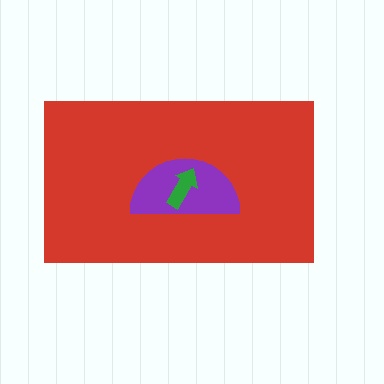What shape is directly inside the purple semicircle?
The green arrow.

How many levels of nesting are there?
3.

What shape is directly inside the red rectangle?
The purple semicircle.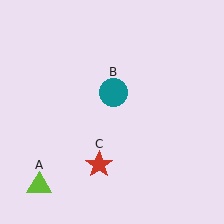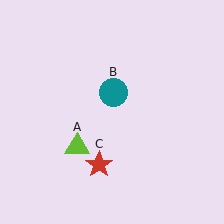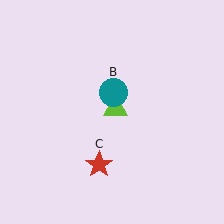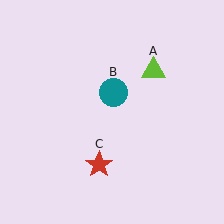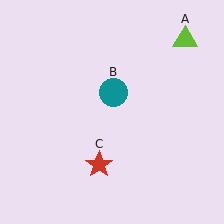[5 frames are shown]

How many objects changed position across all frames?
1 object changed position: lime triangle (object A).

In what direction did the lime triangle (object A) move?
The lime triangle (object A) moved up and to the right.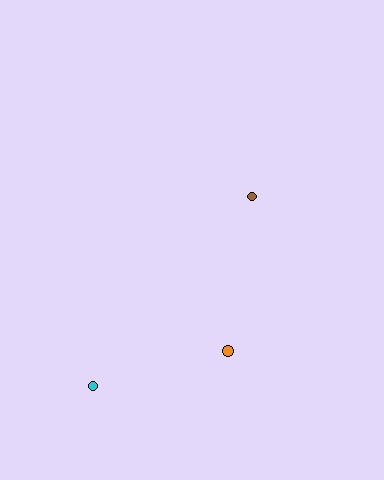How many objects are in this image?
There are 3 objects.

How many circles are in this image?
There are 3 circles.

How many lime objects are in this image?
There are no lime objects.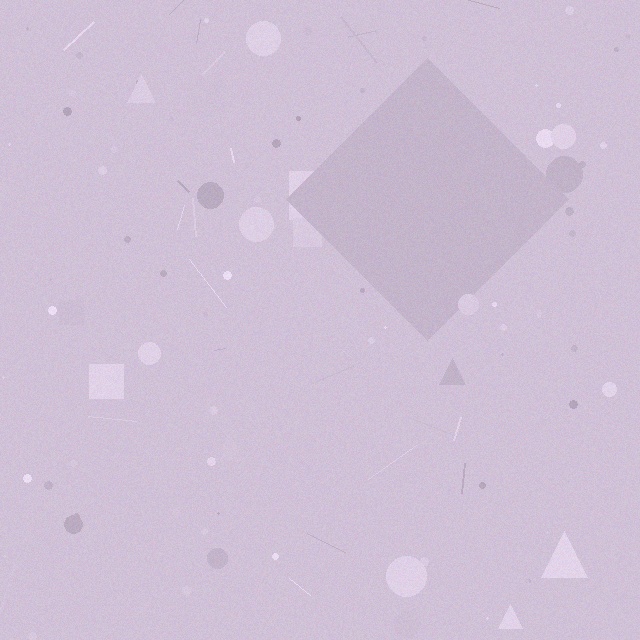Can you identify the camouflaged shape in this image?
The camouflaged shape is a diamond.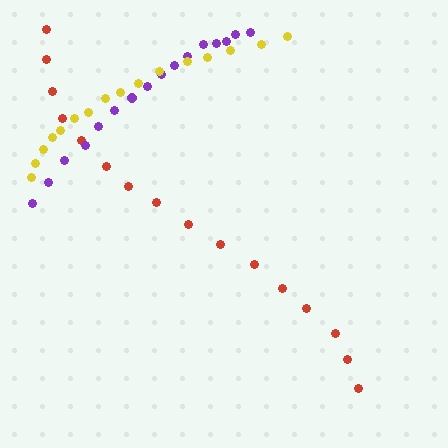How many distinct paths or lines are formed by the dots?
There are 3 distinct paths.